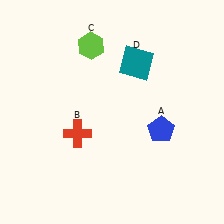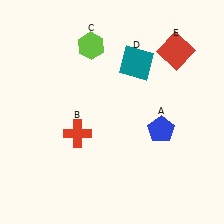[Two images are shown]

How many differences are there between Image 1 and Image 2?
There is 1 difference between the two images.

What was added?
A red square (E) was added in Image 2.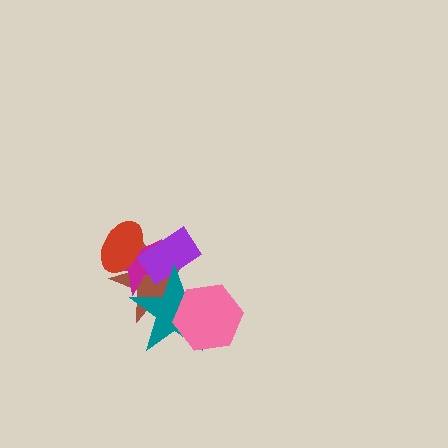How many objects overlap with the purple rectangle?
4 objects overlap with the purple rectangle.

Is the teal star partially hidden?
Yes, it is partially covered by another shape.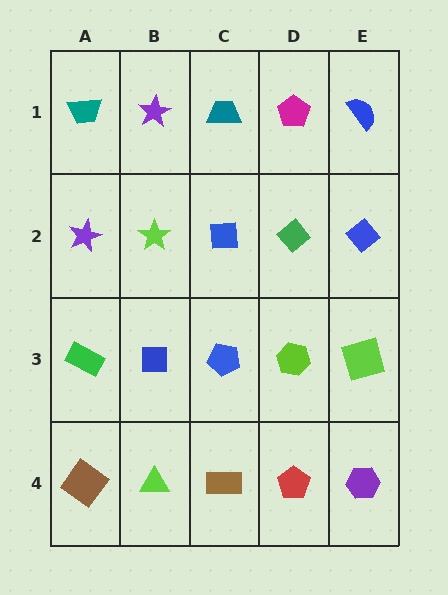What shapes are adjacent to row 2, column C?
A teal trapezoid (row 1, column C), a blue pentagon (row 3, column C), a lime star (row 2, column B), a green diamond (row 2, column D).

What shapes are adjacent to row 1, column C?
A blue square (row 2, column C), a purple star (row 1, column B), a magenta pentagon (row 1, column D).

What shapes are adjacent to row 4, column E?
A lime square (row 3, column E), a red pentagon (row 4, column D).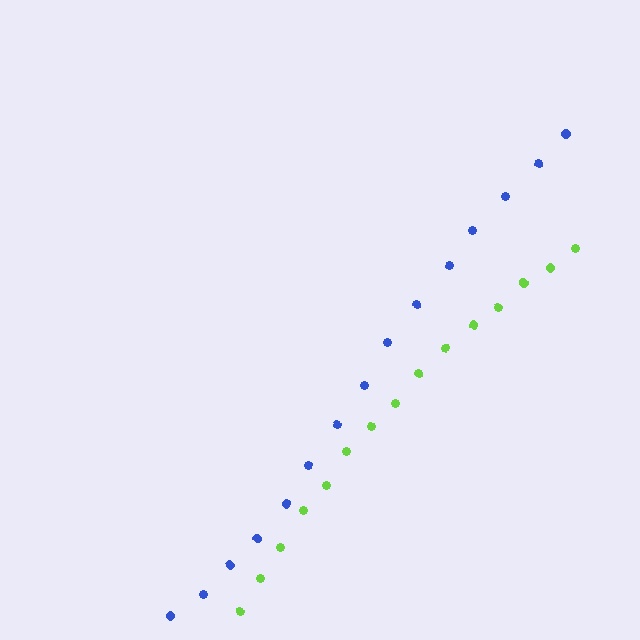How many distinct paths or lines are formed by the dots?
There are 2 distinct paths.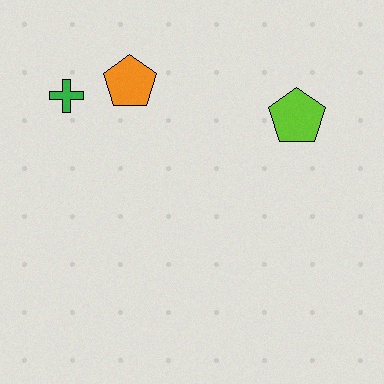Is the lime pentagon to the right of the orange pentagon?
Yes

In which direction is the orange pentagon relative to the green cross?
The orange pentagon is to the right of the green cross.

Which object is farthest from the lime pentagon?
The green cross is farthest from the lime pentagon.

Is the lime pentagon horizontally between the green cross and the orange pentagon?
No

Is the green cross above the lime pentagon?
Yes